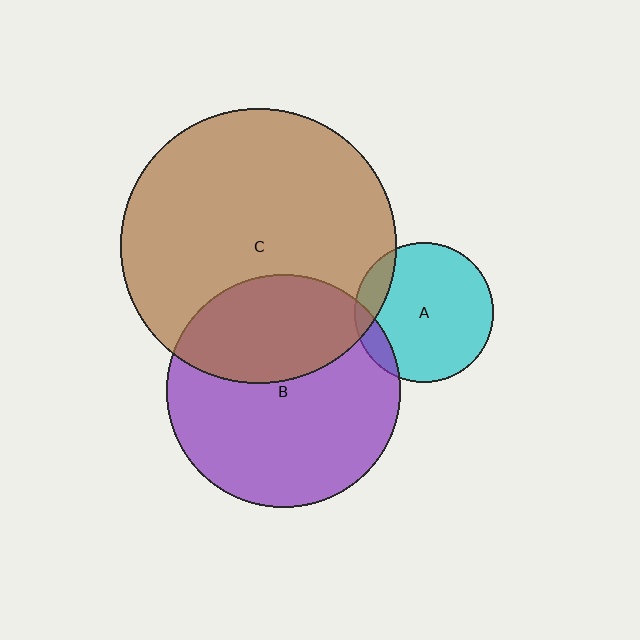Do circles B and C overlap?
Yes.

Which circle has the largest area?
Circle C (brown).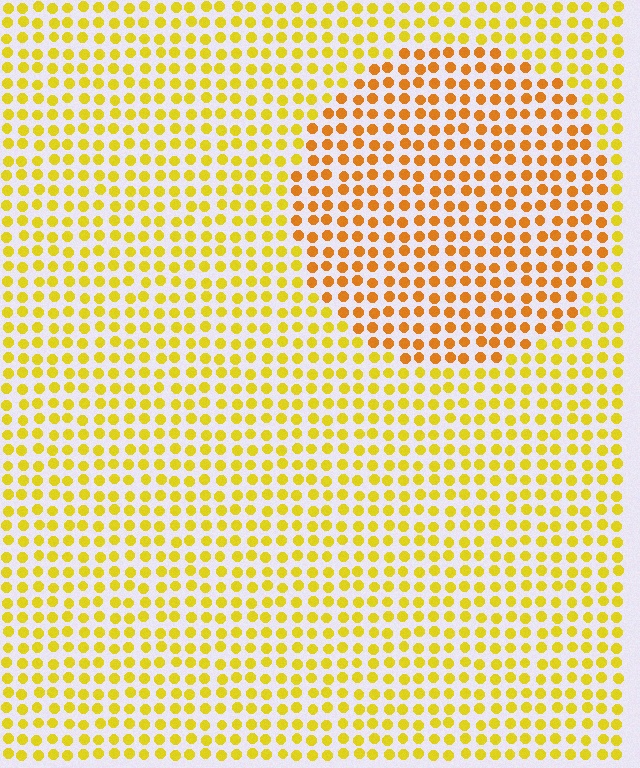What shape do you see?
I see a circle.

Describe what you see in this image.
The image is filled with small yellow elements in a uniform arrangement. A circle-shaped region is visible where the elements are tinted to a slightly different hue, forming a subtle color boundary.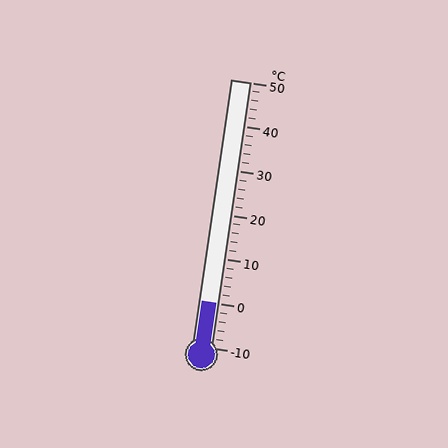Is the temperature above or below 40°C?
The temperature is below 40°C.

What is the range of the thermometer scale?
The thermometer scale ranges from -10°C to 50°C.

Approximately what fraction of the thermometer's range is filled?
The thermometer is filled to approximately 15% of its range.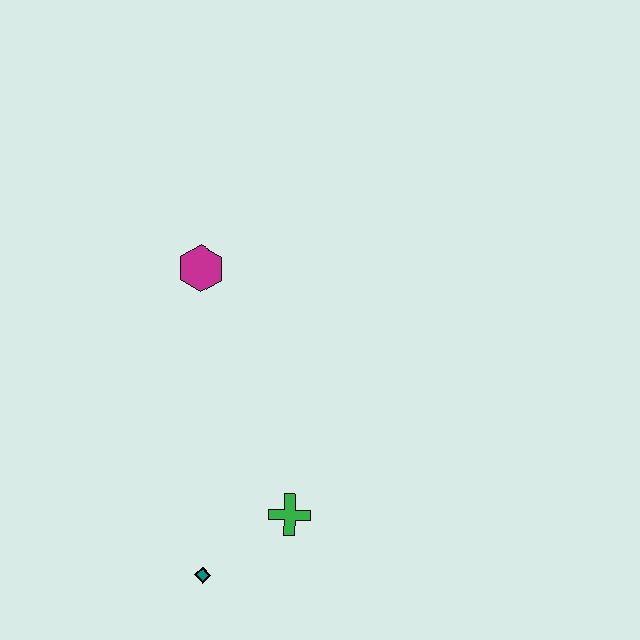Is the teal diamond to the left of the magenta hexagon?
No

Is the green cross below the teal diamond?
No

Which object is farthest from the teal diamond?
The magenta hexagon is farthest from the teal diamond.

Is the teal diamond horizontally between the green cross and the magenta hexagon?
Yes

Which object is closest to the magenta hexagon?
The green cross is closest to the magenta hexagon.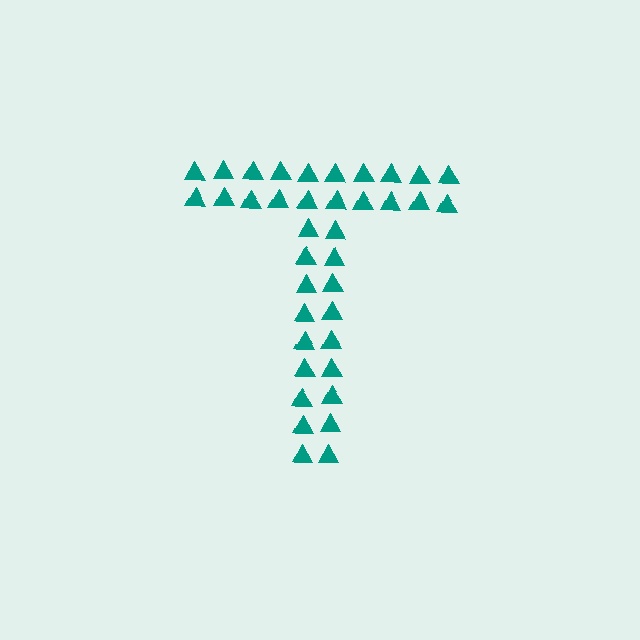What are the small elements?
The small elements are triangles.